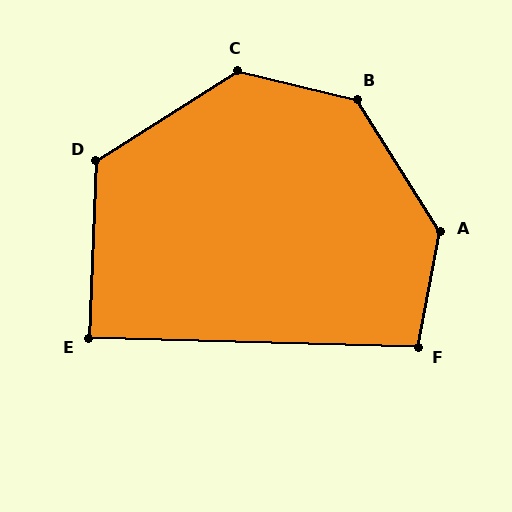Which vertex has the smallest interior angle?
E, at approximately 89 degrees.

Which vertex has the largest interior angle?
A, at approximately 137 degrees.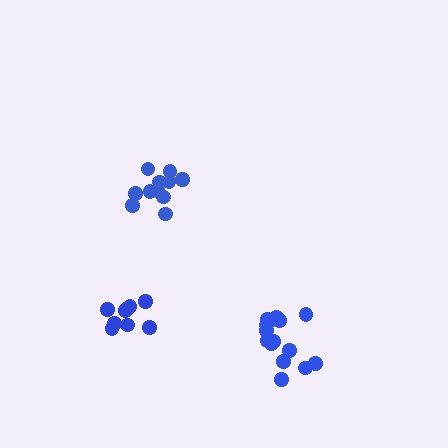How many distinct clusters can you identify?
There are 3 distinct clusters.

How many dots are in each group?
Group 1: 12 dots, Group 2: 9 dots, Group 3: 14 dots (35 total).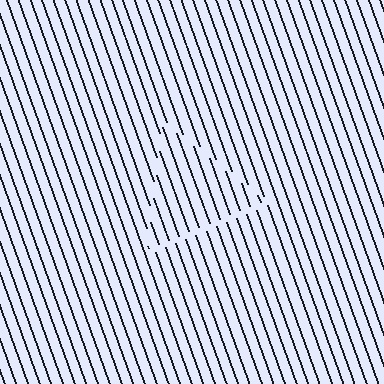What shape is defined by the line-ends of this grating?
An illusory triangle. The interior of the shape contains the same grating, shifted by half a period — the contour is defined by the phase discontinuity where line-ends from the inner and outer gratings abut.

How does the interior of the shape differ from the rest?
The interior of the shape contains the same grating, shifted by half a period — the contour is defined by the phase discontinuity where line-ends from the inner and outer gratings abut.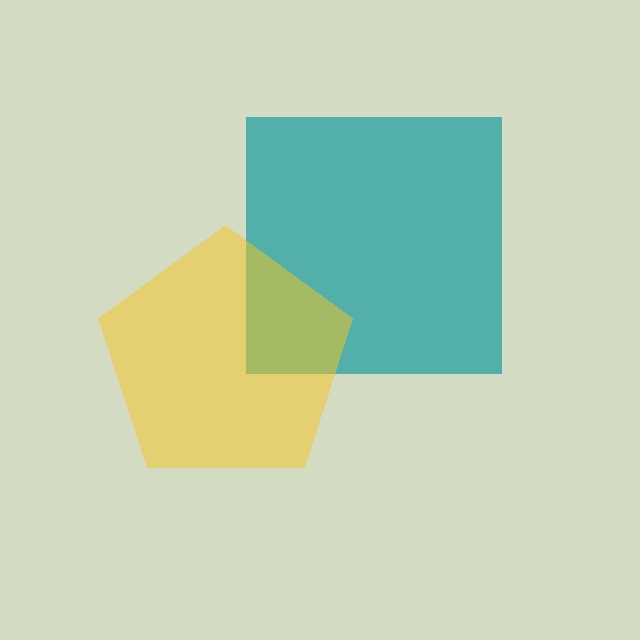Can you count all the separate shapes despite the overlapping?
Yes, there are 2 separate shapes.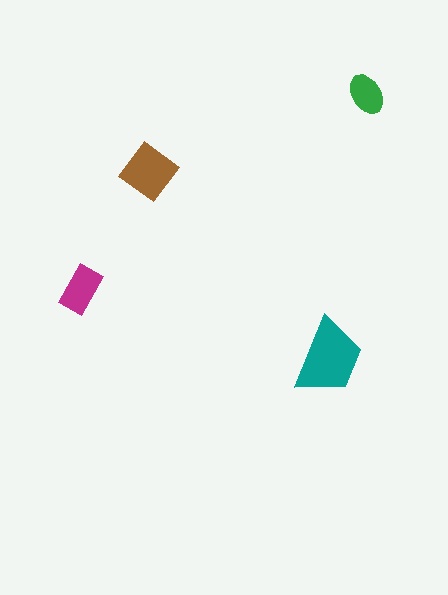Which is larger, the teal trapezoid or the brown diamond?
The teal trapezoid.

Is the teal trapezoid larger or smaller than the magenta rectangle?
Larger.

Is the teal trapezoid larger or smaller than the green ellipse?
Larger.